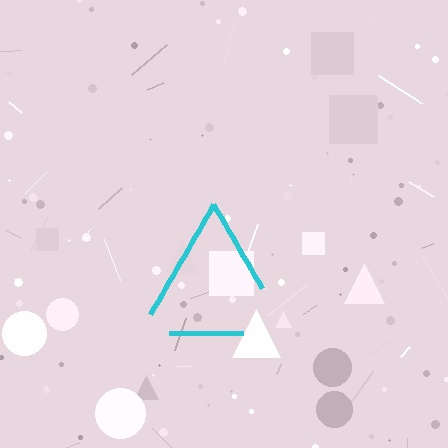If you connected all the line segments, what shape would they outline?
They would outline a triangle.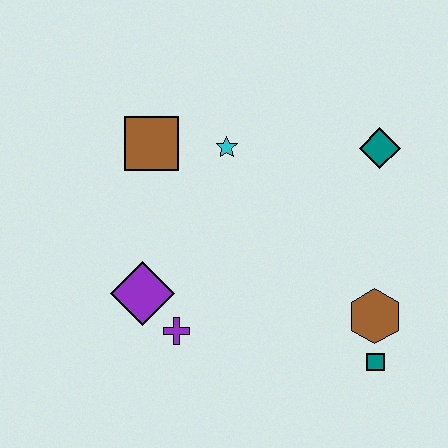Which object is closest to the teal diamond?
The cyan star is closest to the teal diamond.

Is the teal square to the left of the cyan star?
No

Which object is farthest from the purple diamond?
The teal diamond is farthest from the purple diamond.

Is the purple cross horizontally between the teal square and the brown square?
Yes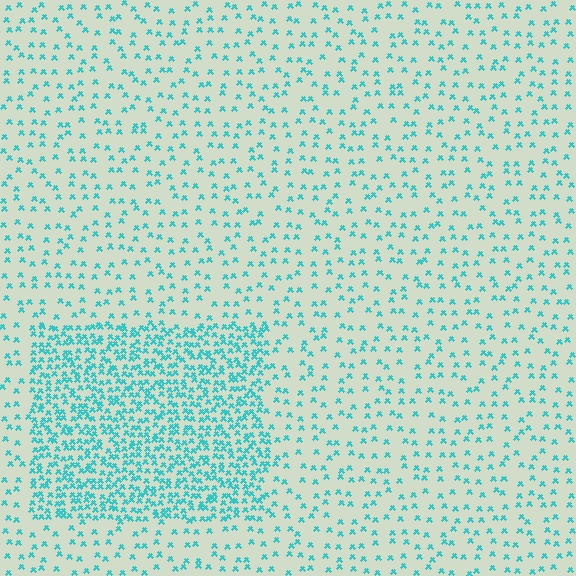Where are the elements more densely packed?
The elements are more densely packed inside the rectangle boundary.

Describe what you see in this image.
The image contains small cyan elements arranged at two different densities. A rectangle-shaped region is visible where the elements are more densely packed than the surrounding area.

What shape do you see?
I see a rectangle.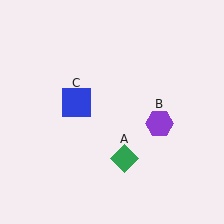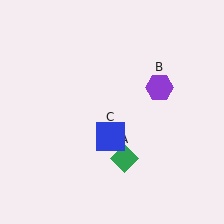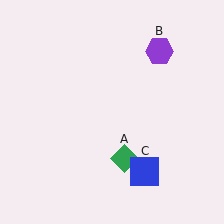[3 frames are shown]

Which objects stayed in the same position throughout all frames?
Green diamond (object A) remained stationary.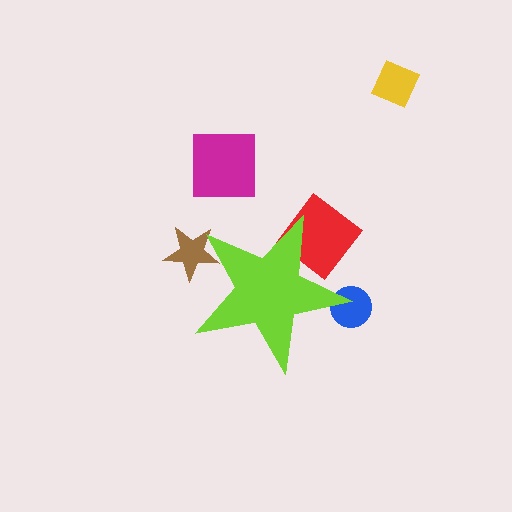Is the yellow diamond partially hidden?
No, the yellow diamond is fully visible.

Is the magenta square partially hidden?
No, the magenta square is fully visible.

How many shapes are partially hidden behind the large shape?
3 shapes are partially hidden.